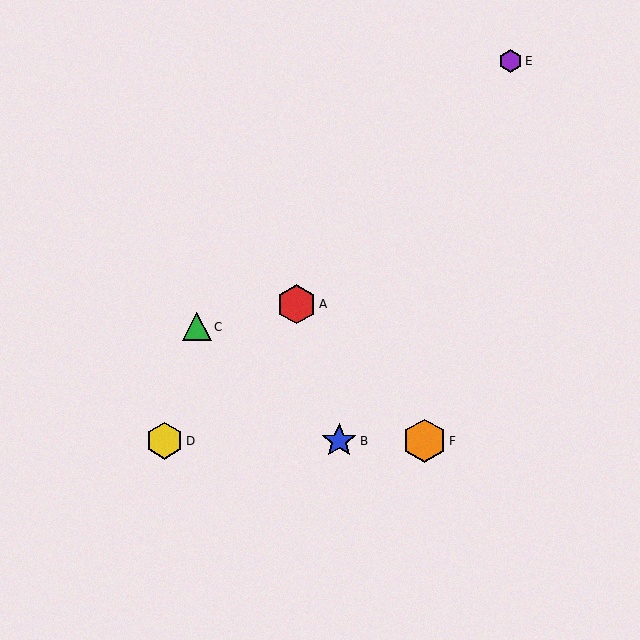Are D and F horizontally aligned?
Yes, both are at y≈441.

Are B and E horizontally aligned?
No, B is at y≈441 and E is at y≈61.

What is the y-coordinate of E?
Object E is at y≈61.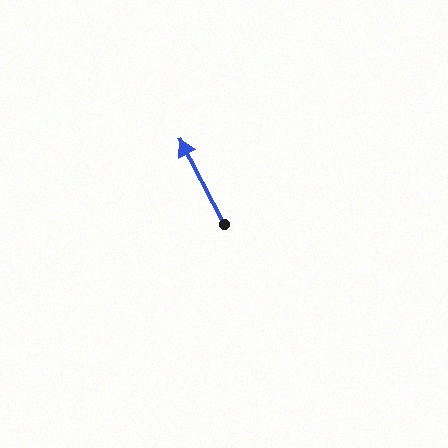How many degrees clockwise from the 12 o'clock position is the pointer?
Approximately 332 degrees.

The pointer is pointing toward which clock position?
Roughly 11 o'clock.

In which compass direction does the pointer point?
Northwest.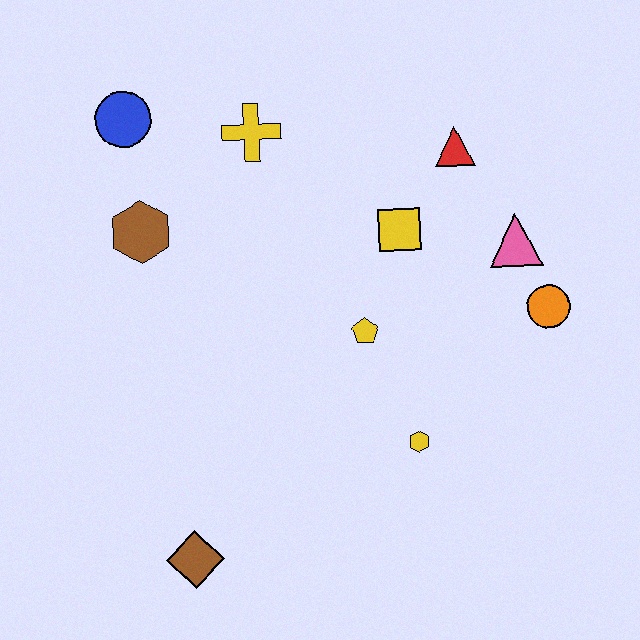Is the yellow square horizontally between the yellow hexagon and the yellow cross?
Yes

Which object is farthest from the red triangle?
The brown diamond is farthest from the red triangle.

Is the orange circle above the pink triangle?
No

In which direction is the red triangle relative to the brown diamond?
The red triangle is above the brown diamond.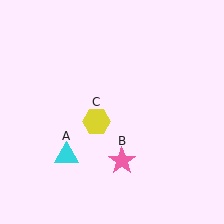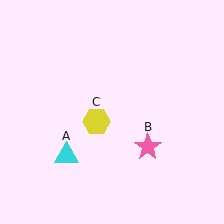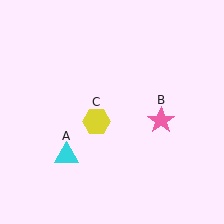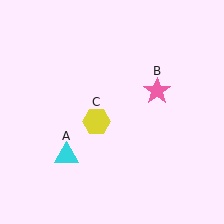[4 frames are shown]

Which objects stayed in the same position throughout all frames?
Cyan triangle (object A) and yellow hexagon (object C) remained stationary.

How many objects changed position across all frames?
1 object changed position: pink star (object B).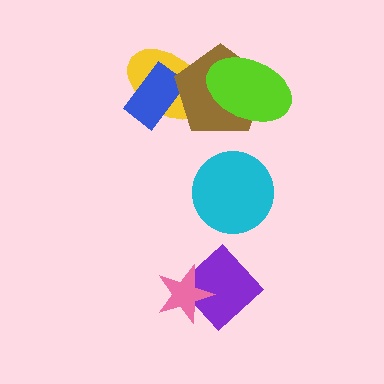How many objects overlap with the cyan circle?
0 objects overlap with the cyan circle.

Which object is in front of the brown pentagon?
The lime ellipse is in front of the brown pentagon.